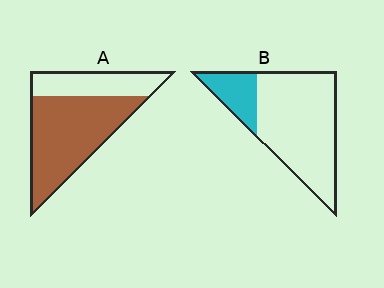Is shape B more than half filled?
No.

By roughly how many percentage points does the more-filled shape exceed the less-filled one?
By roughly 50 percentage points (A over B).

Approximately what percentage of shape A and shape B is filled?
A is approximately 70% and B is approximately 20%.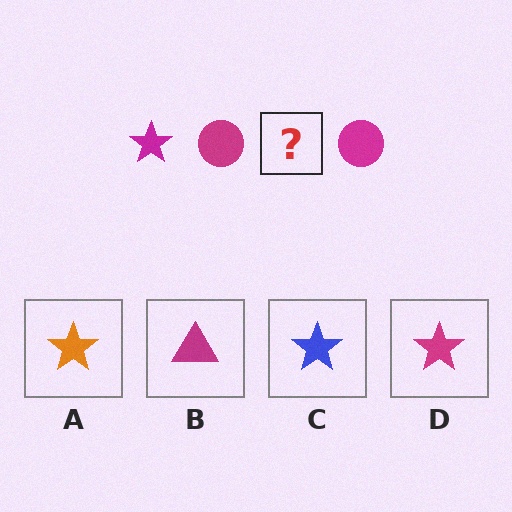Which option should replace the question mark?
Option D.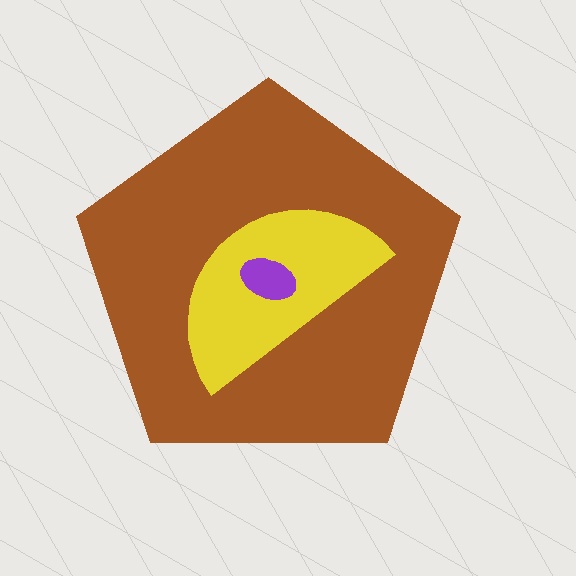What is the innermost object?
The purple ellipse.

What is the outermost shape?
The brown pentagon.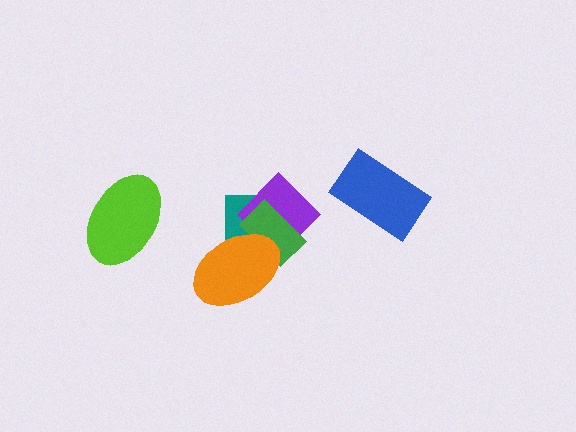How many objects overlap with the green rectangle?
3 objects overlap with the green rectangle.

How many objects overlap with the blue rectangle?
0 objects overlap with the blue rectangle.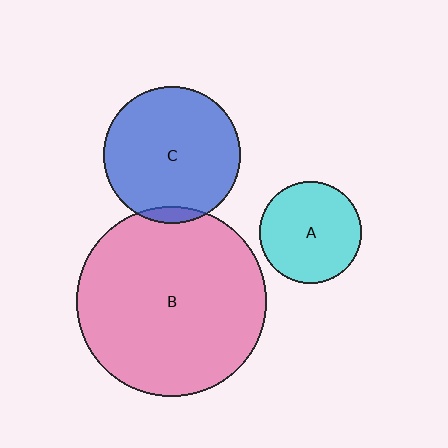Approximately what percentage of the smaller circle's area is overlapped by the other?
Approximately 5%.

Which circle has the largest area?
Circle B (pink).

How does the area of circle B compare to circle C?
Approximately 1.9 times.